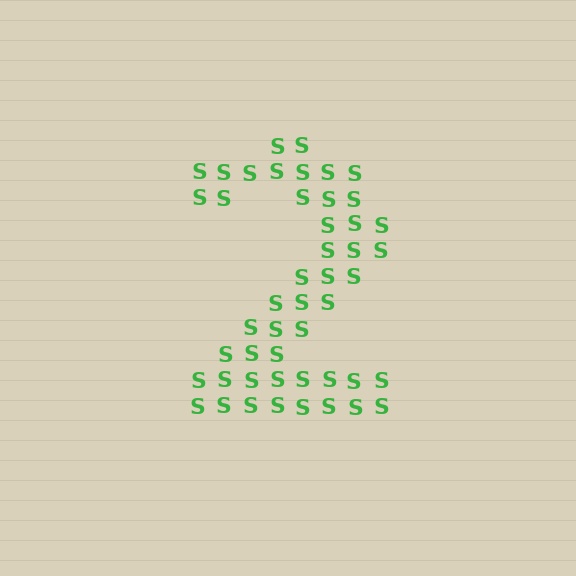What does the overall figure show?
The overall figure shows the digit 2.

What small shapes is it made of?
It is made of small letter S's.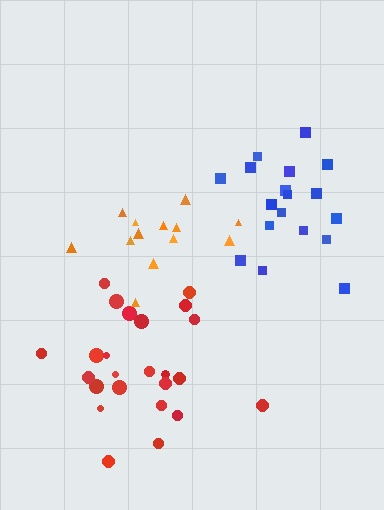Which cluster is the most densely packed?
Red.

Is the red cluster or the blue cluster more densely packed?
Red.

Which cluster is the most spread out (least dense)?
Blue.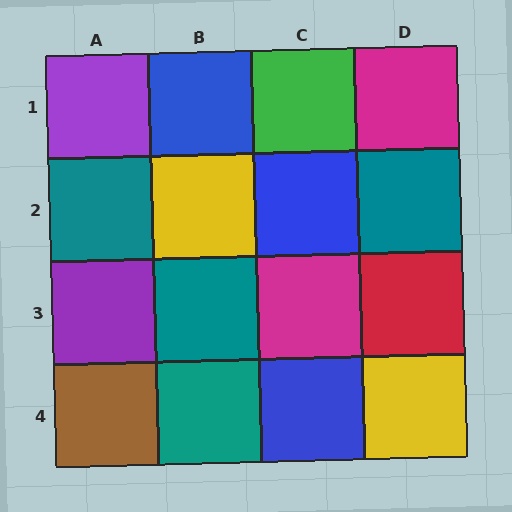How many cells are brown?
1 cell is brown.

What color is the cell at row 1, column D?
Magenta.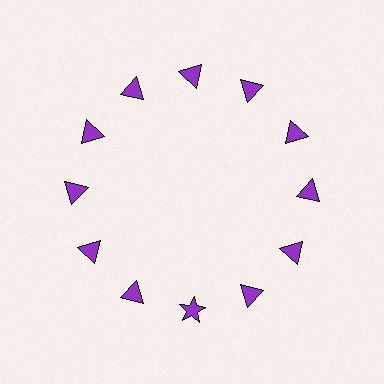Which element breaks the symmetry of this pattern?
The purple star at roughly the 6 o'clock position breaks the symmetry. All other shapes are purple triangles.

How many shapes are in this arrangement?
There are 12 shapes arranged in a ring pattern.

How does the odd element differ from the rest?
It has a different shape: star instead of triangle.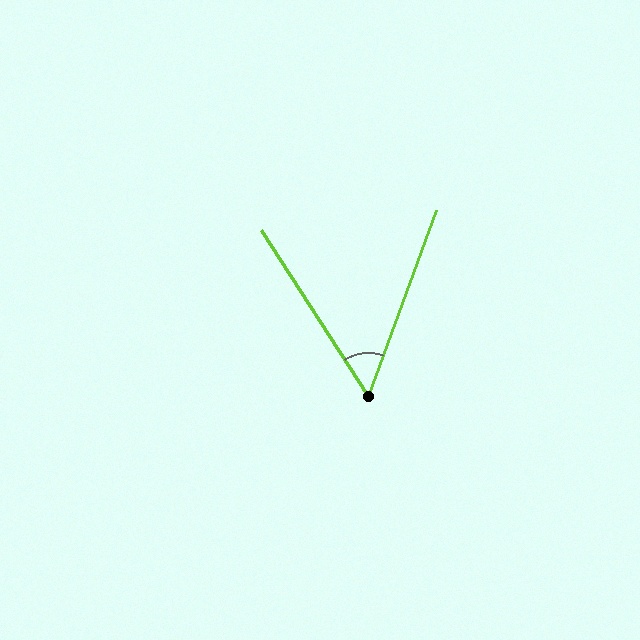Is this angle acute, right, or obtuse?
It is acute.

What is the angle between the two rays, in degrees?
Approximately 53 degrees.